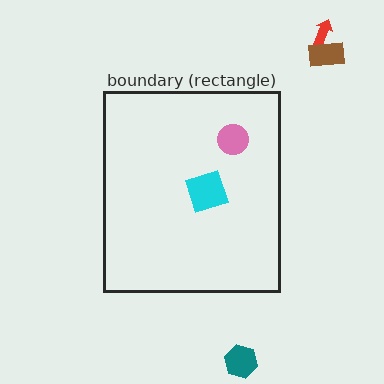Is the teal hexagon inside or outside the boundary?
Outside.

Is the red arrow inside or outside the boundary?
Outside.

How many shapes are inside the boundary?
2 inside, 3 outside.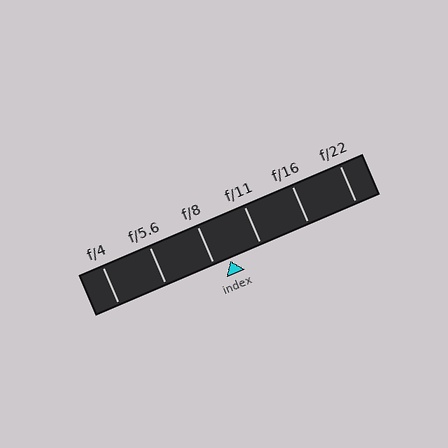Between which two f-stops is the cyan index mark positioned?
The index mark is between f/8 and f/11.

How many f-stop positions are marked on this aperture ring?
There are 6 f-stop positions marked.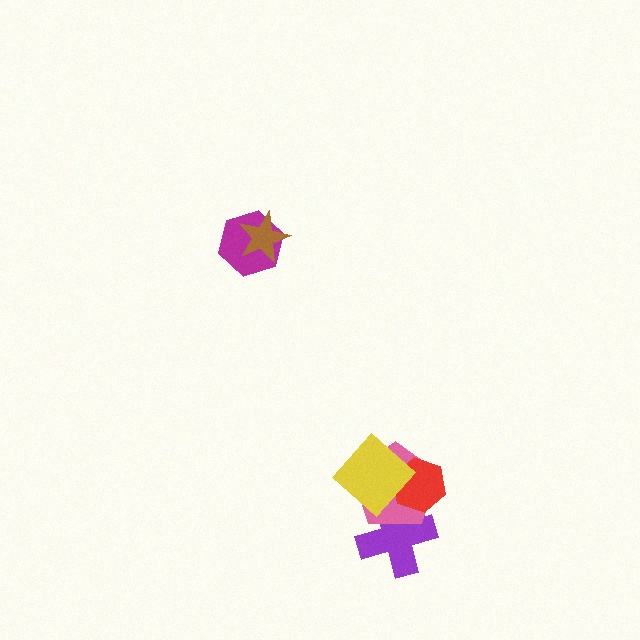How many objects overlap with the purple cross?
3 objects overlap with the purple cross.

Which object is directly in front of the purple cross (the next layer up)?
The pink pentagon is directly in front of the purple cross.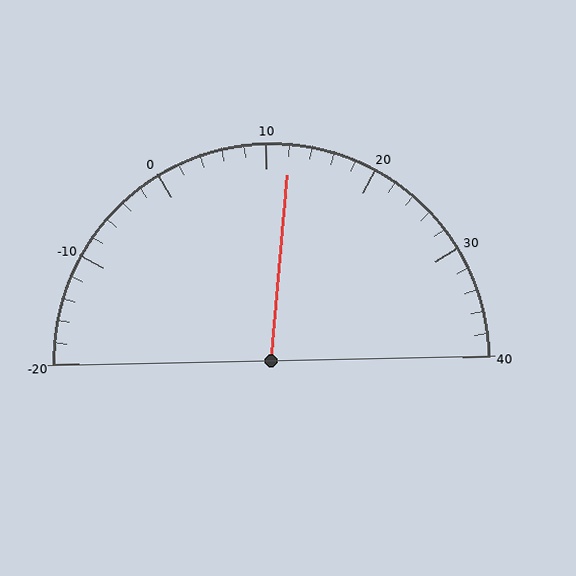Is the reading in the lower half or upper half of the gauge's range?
The reading is in the upper half of the range (-20 to 40).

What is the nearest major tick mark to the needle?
The nearest major tick mark is 10.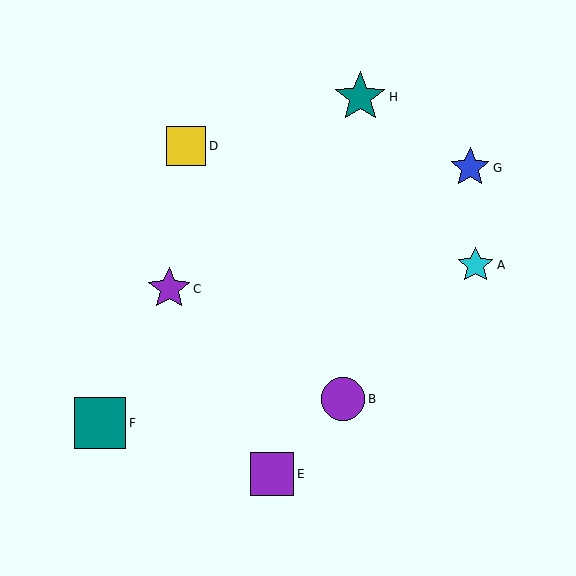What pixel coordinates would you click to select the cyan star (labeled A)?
Click at (475, 265) to select the cyan star A.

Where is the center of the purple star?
The center of the purple star is at (169, 289).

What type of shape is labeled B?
Shape B is a purple circle.